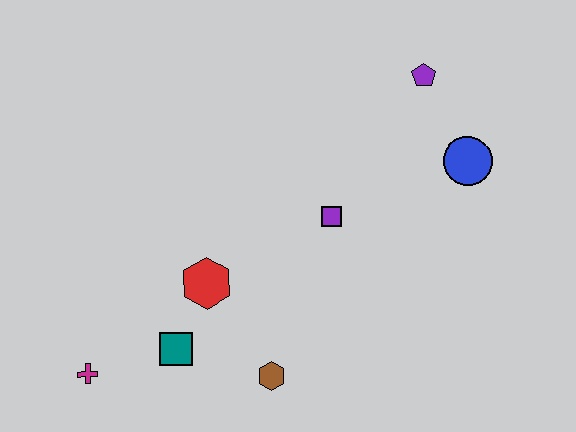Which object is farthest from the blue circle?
The magenta cross is farthest from the blue circle.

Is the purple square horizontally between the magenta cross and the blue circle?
Yes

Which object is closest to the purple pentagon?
The blue circle is closest to the purple pentagon.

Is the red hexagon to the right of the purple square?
No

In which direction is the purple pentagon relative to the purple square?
The purple pentagon is above the purple square.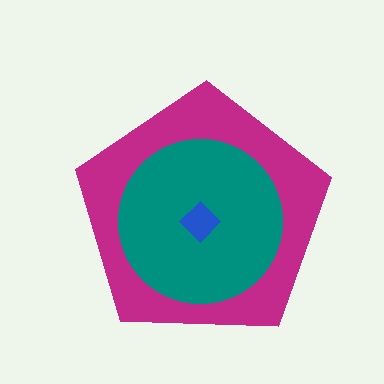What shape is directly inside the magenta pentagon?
The teal circle.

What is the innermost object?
The blue diamond.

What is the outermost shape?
The magenta pentagon.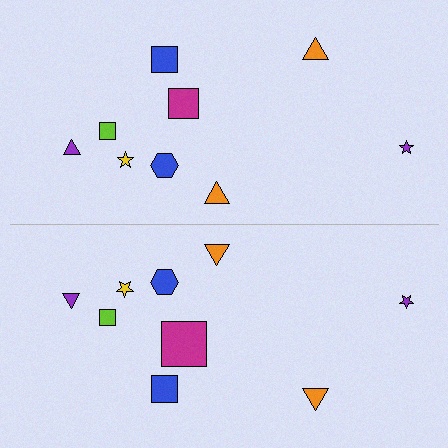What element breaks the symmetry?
The magenta square on the bottom side has a different size than its mirror counterpart.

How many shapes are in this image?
There are 18 shapes in this image.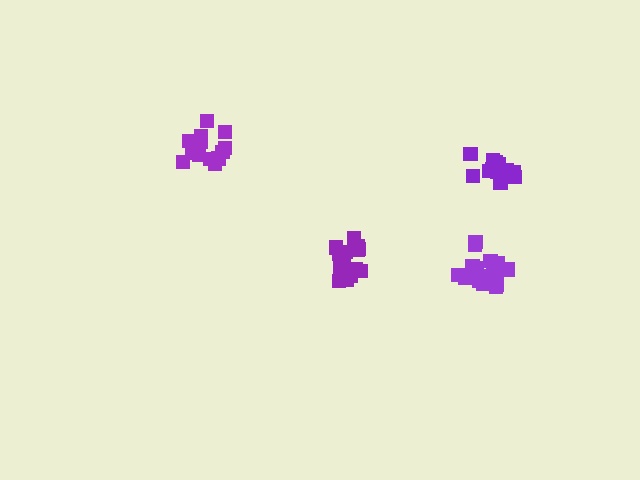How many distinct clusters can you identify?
There are 4 distinct clusters.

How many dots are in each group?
Group 1: 18 dots, Group 2: 14 dots, Group 3: 16 dots, Group 4: 19 dots (67 total).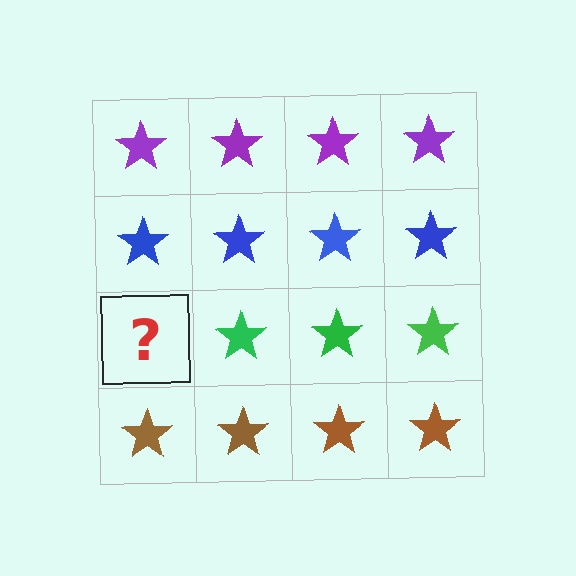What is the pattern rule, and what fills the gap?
The rule is that each row has a consistent color. The gap should be filled with a green star.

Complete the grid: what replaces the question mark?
The question mark should be replaced with a green star.